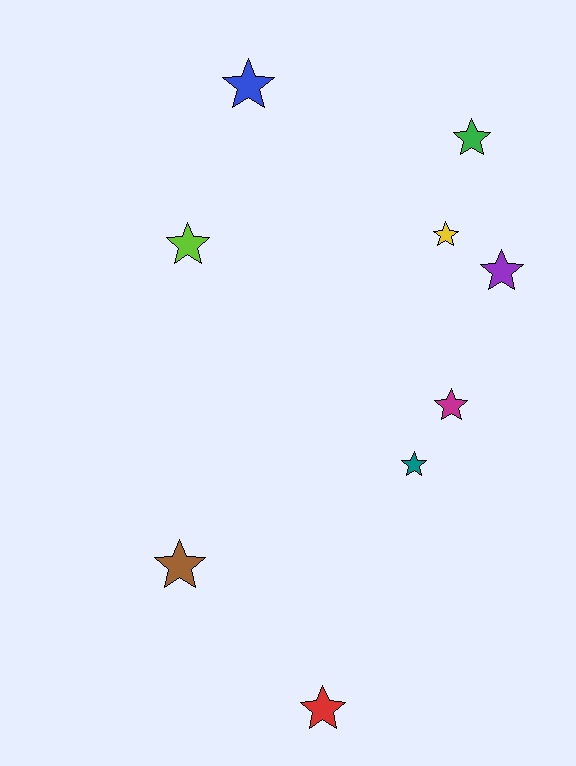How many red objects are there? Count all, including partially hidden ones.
There is 1 red object.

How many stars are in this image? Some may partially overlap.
There are 9 stars.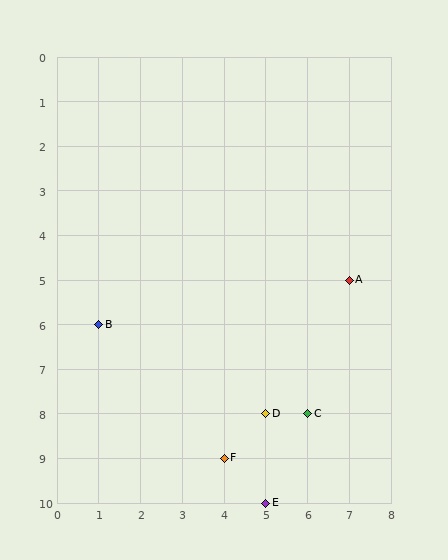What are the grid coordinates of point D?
Point D is at grid coordinates (5, 8).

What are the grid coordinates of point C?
Point C is at grid coordinates (6, 8).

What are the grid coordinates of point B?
Point B is at grid coordinates (1, 6).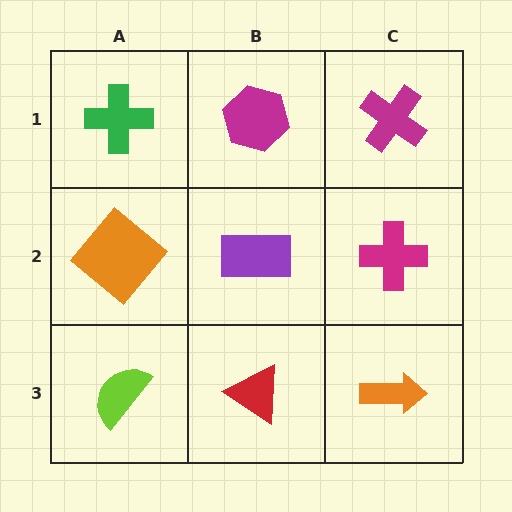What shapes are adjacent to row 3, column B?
A purple rectangle (row 2, column B), a lime semicircle (row 3, column A), an orange arrow (row 3, column C).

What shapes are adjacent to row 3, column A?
An orange diamond (row 2, column A), a red triangle (row 3, column B).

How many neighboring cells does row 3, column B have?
3.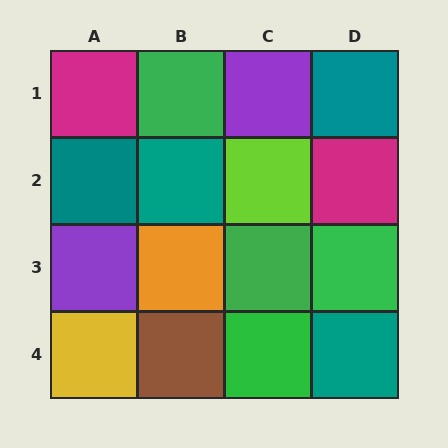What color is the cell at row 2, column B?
Teal.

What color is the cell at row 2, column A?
Teal.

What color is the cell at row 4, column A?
Yellow.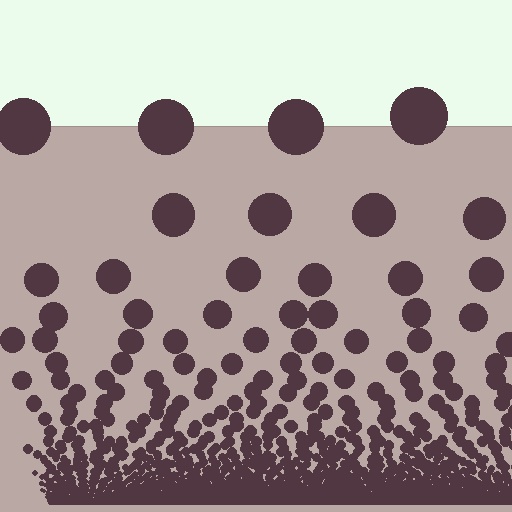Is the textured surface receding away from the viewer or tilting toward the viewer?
The surface appears to tilt toward the viewer. Texture elements get larger and sparser toward the top.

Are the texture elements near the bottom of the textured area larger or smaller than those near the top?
Smaller. The gradient is inverted — elements near the bottom are smaller and denser.